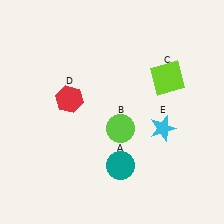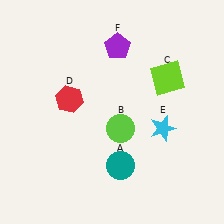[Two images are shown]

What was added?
A purple pentagon (F) was added in Image 2.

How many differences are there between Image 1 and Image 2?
There is 1 difference between the two images.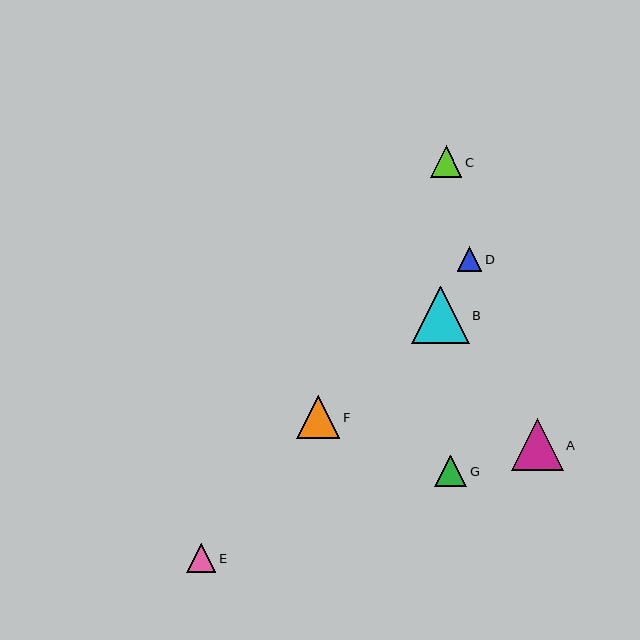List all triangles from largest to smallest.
From largest to smallest: B, A, F, G, C, E, D.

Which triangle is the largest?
Triangle B is the largest with a size of approximately 58 pixels.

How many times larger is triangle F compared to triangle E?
Triangle F is approximately 1.5 times the size of triangle E.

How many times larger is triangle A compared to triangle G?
Triangle A is approximately 1.6 times the size of triangle G.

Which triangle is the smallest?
Triangle D is the smallest with a size of approximately 25 pixels.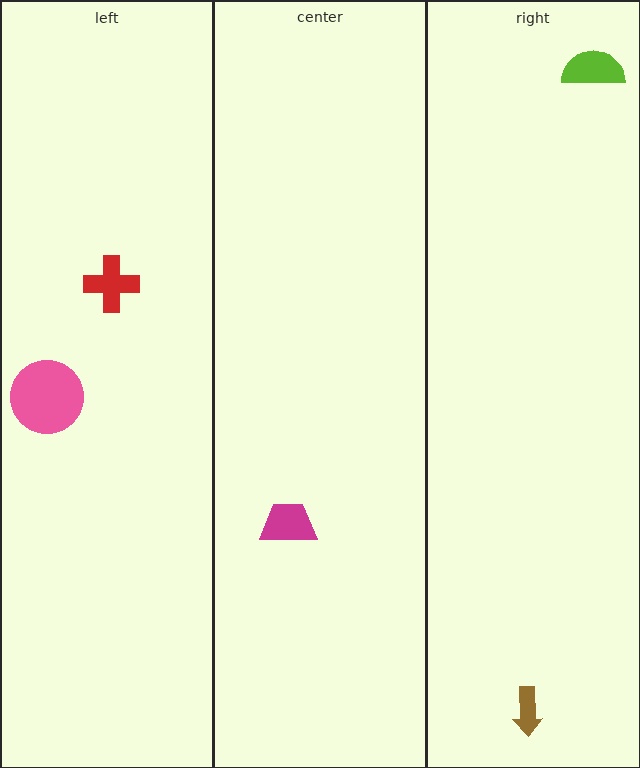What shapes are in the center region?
The magenta trapezoid.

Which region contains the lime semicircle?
The right region.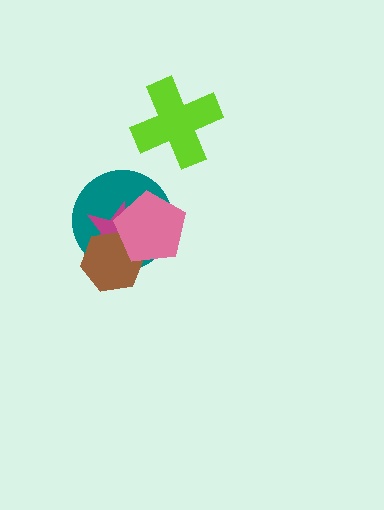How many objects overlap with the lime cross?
0 objects overlap with the lime cross.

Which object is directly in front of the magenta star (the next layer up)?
The brown hexagon is directly in front of the magenta star.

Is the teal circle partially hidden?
Yes, it is partially covered by another shape.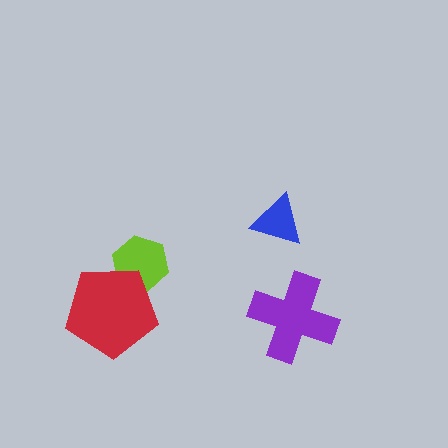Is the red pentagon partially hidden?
No, no other shape covers it.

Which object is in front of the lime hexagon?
The red pentagon is in front of the lime hexagon.